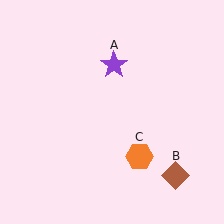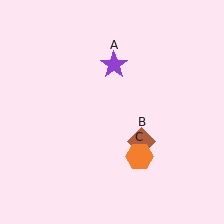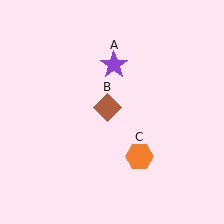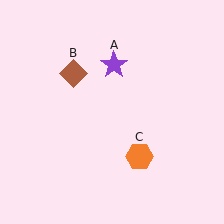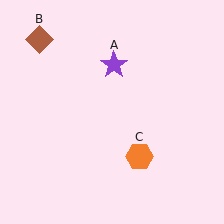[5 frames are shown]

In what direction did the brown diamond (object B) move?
The brown diamond (object B) moved up and to the left.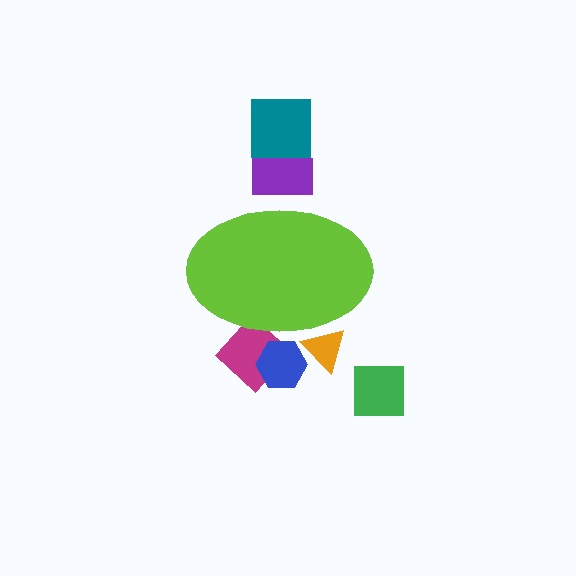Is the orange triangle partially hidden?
Yes, the orange triangle is partially hidden behind the lime ellipse.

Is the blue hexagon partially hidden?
Yes, the blue hexagon is partially hidden behind the lime ellipse.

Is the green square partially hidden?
No, the green square is fully visible.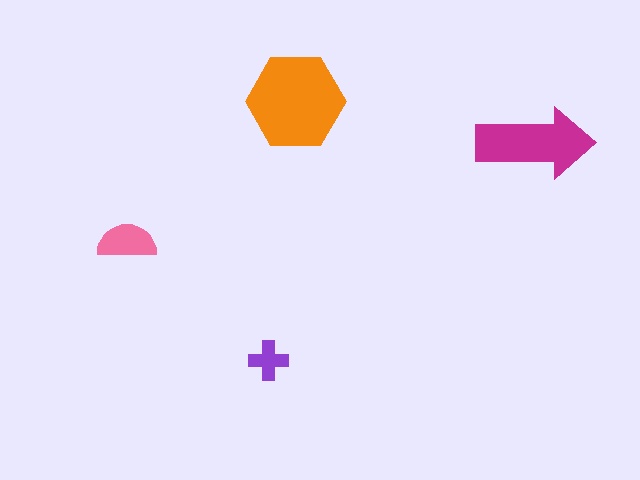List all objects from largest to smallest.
The orange hexagon, the magenta arrow, the pink semicircle, the purple cross.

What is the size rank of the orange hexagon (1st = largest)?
1st.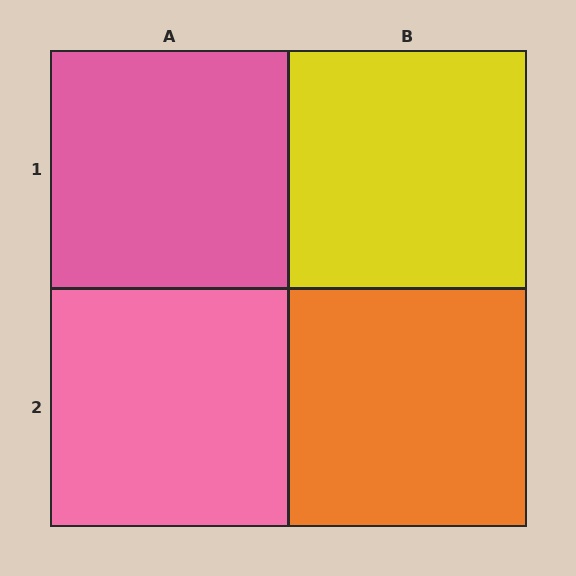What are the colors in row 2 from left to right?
Pink, orange.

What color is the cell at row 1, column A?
Pink.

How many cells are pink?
2 cells are pink.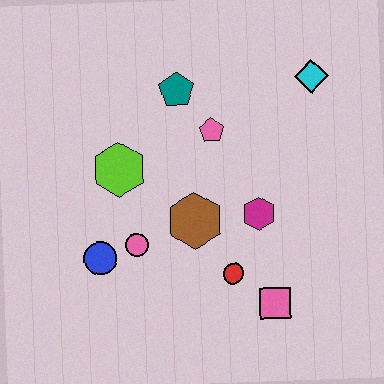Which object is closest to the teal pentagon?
The pink pentagon is closest to the teal pentagon.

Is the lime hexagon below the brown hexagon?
No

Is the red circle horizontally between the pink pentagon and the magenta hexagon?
Yes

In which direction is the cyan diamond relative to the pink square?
The cyan diamond is above the pink square.